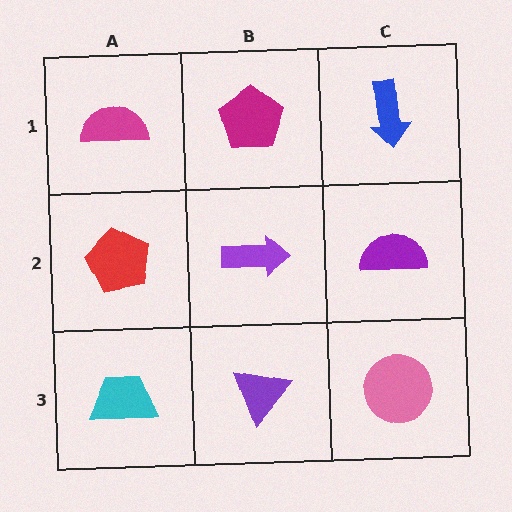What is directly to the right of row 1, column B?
A blue arrow.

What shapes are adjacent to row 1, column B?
A purple arrow (row 2, column B), a magenta semicircle (row 1, column A), a blue arrow (row 1, column C).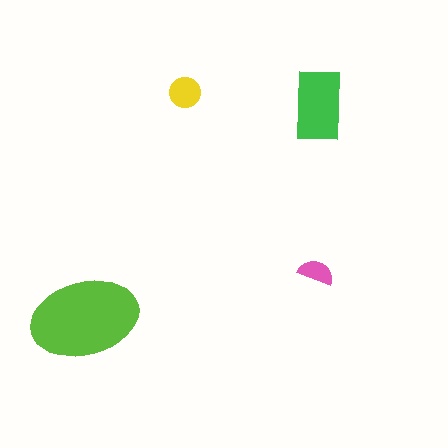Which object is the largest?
The lime ellipse.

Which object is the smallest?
The pink semicircle.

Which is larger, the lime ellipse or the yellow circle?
The lime ellipse.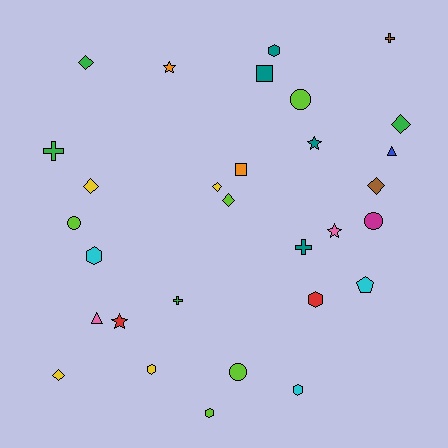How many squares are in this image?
There are 2 squares.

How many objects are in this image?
There are 30 objects.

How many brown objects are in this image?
There are 2 brown objects.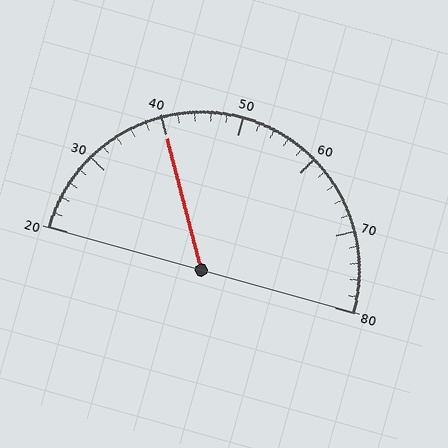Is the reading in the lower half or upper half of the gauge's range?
The reading is in the lower half of the range (20 to 80).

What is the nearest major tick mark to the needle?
The nearest major tick mark is 40.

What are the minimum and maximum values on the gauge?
The gauge ranges from 20 to 80.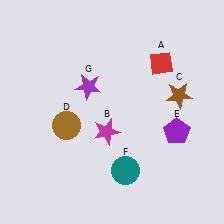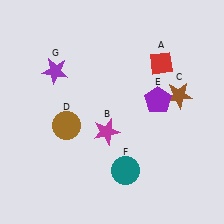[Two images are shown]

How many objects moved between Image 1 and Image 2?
2 objects moved between the two images.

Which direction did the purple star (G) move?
The purple star (G) moved left.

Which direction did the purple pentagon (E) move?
The purple pentagon (E) moved up.